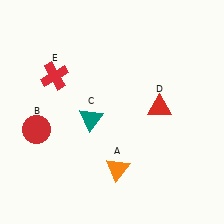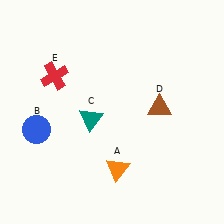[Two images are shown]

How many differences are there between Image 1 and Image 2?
There are 2 differences between the two images.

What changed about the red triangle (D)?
In Image 1, D is red. In Image 2, it changed to brown.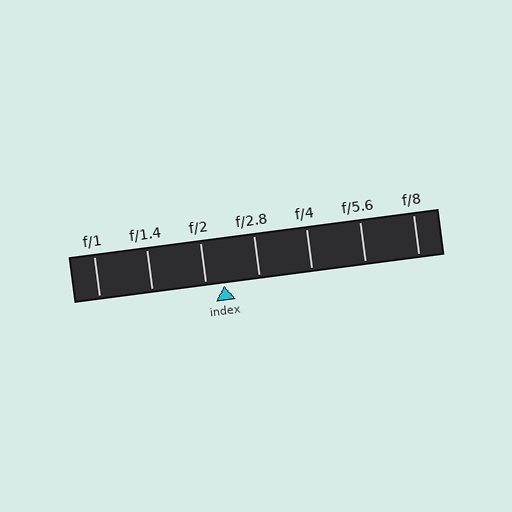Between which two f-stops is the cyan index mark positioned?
The index mark is between f/2 and f/2.8.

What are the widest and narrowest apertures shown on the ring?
The widest aperture shown is f/1 and the narrowest is f/8.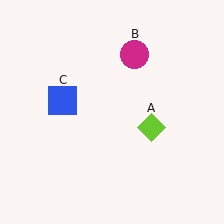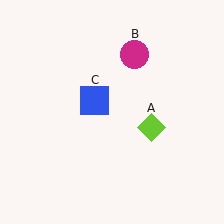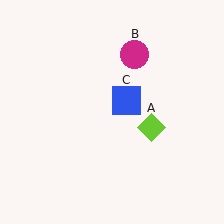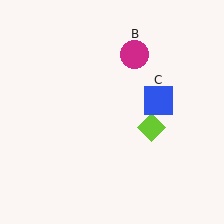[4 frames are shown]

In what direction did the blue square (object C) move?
The blue square (object C) moved right.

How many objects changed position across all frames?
1 object changed position: blue square (object C).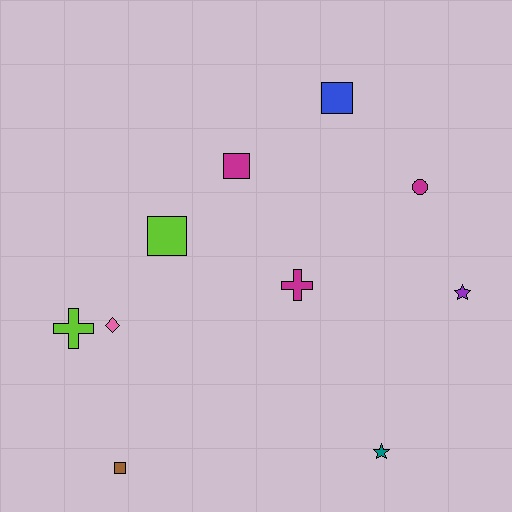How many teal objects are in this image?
There is 1 teal object.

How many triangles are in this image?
There are no triangles.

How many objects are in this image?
There are 10 objects.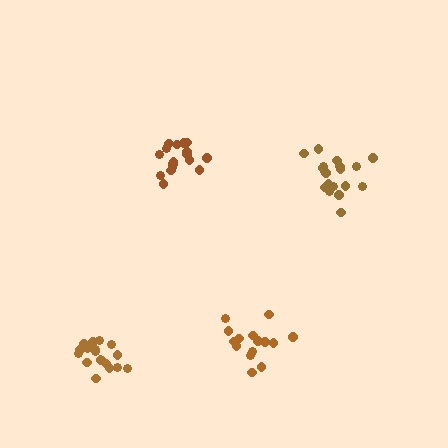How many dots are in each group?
Group 1: 18 dots, Group 2: 19 dots, Group 3: 19 dots, Group 4: 15 dots (71 total).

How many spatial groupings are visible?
There are 4 spatial groupings.